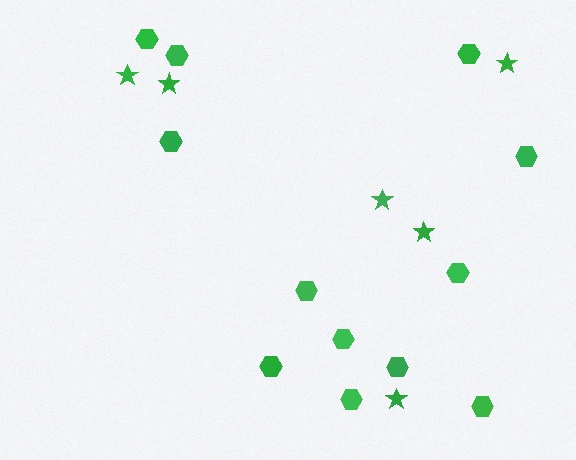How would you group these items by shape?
There are 2 groups: one group of stars (6) and one group of hexagons (12).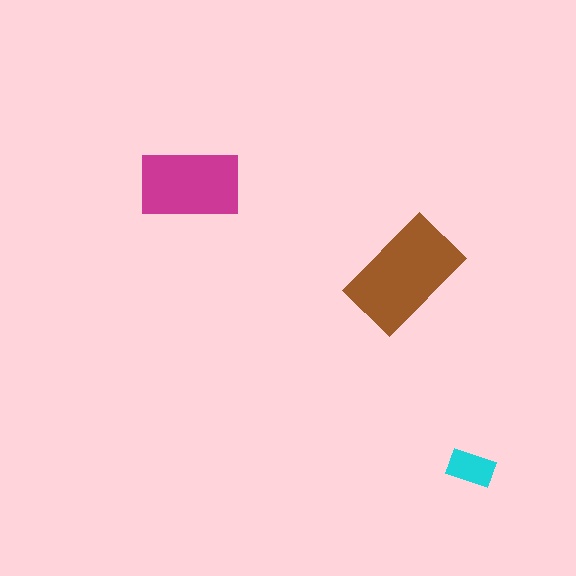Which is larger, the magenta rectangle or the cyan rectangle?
The magenta one.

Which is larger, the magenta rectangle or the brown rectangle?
The brown one.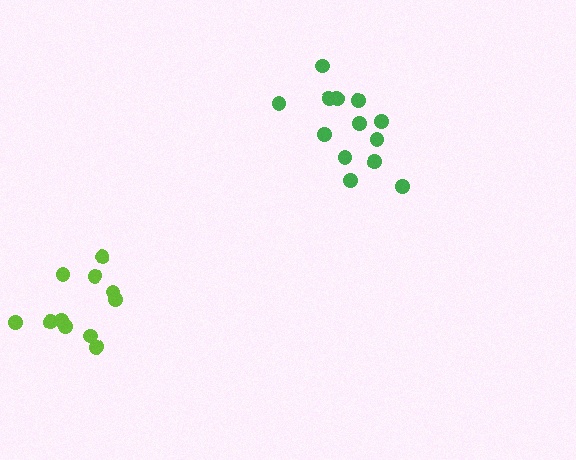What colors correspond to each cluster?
The clusters are colored: green, lime.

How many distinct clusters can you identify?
There are 2 distinct clusters.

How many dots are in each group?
Group 1: 13 dots, Group 2: 11 dots (24 total).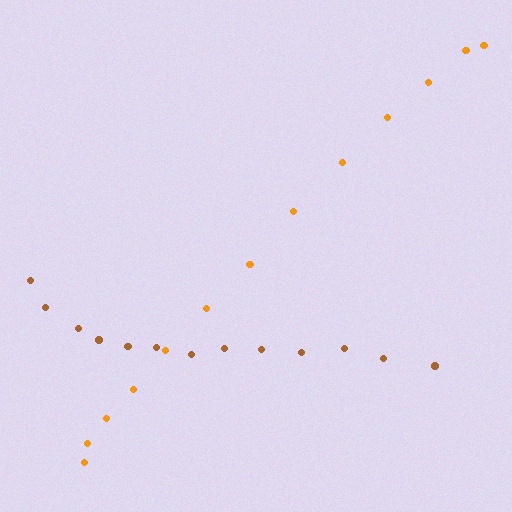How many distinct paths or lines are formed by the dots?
There are 2 distinct paths.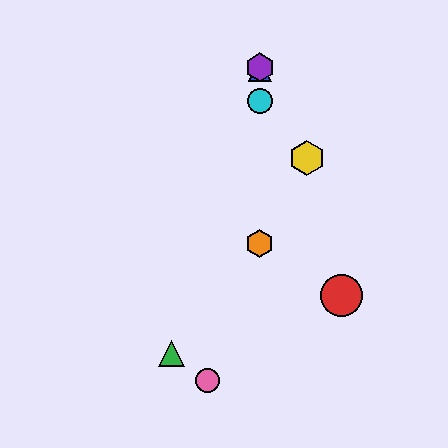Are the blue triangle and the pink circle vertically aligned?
No, the blue triangle is at x≈260 and the pink circle is at x≈207.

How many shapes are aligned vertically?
4 shapes (the blue triangle, the purple hexagon, the orange hexagon, the cyan circle) are aligned vertically.